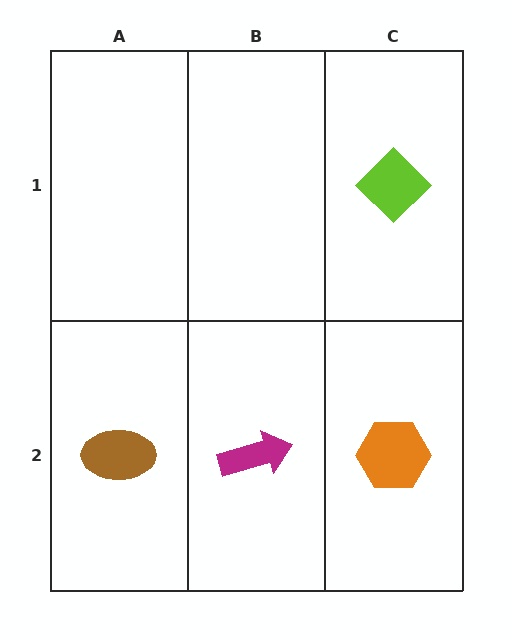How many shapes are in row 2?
3 shapes.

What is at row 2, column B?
A magenta arrow.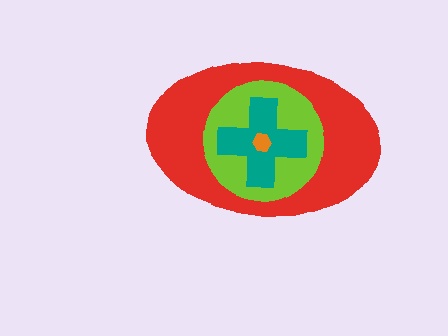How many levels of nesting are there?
4.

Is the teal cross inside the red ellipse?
Yes.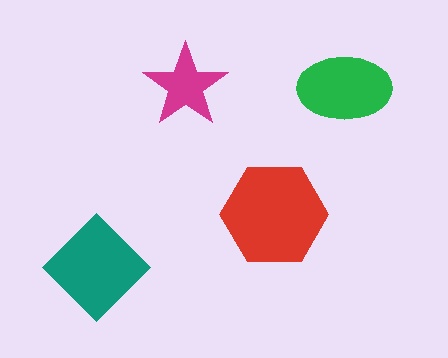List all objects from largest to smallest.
The red hexagon, the teal diamond, the green ellipse, the magenta star.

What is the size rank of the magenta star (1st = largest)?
4th.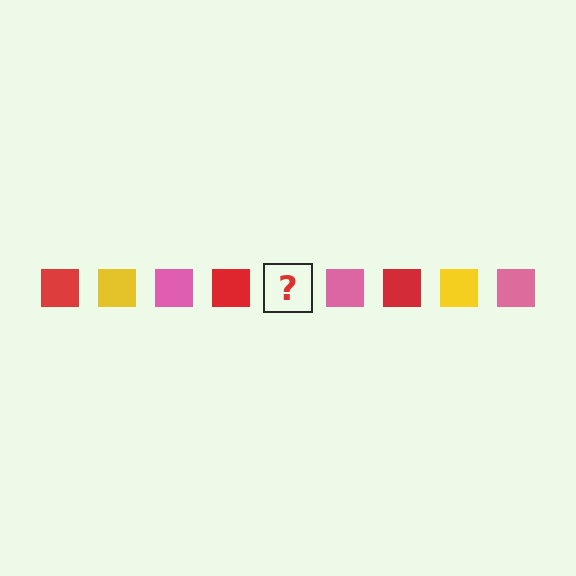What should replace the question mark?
The question mark should be replaced with a yellow square.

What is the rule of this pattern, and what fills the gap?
The rule is that the pattern cycles through red, yellow, pink squares. The gap should be filled with a yellow square.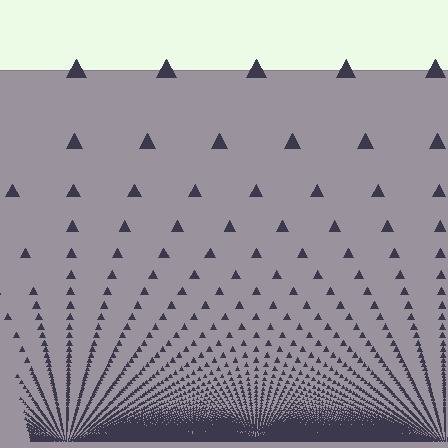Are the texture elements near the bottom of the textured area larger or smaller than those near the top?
Smaller. The gradient is inverted — elements near the bottom are smaller and denser.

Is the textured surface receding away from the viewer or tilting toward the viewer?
The surface appears to tilt toward the viewer. Texture elements get larger and sparser toward the top.